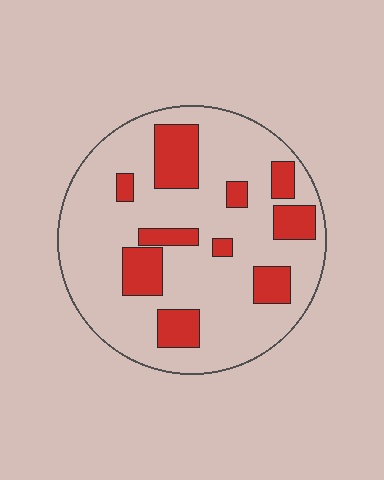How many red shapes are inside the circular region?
10.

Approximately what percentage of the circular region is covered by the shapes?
Approximately 25%.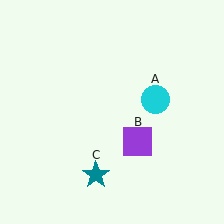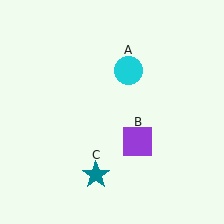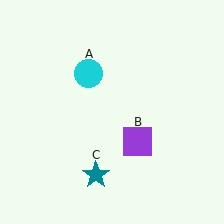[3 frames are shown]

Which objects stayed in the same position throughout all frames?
Purple square (object B) and teal star (object C) remained stationary.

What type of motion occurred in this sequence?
The cyan circle (object A) rotated counterclockwise around the center of the scene.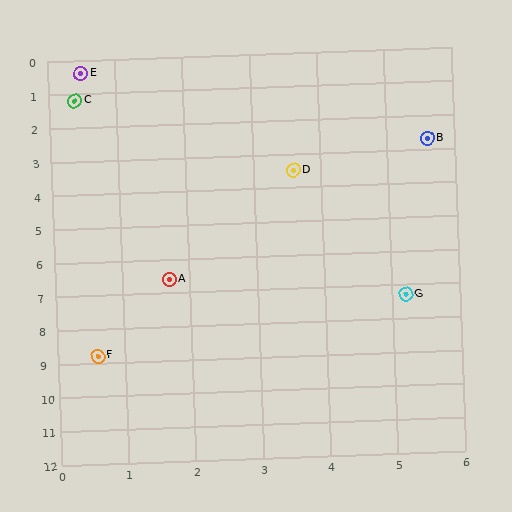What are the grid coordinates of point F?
Point F is at approximately (0.6, 8.8).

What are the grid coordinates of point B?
Point B is at approximately (5.6, 2.7).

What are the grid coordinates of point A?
Point A is at approximately (1.7, 6.6).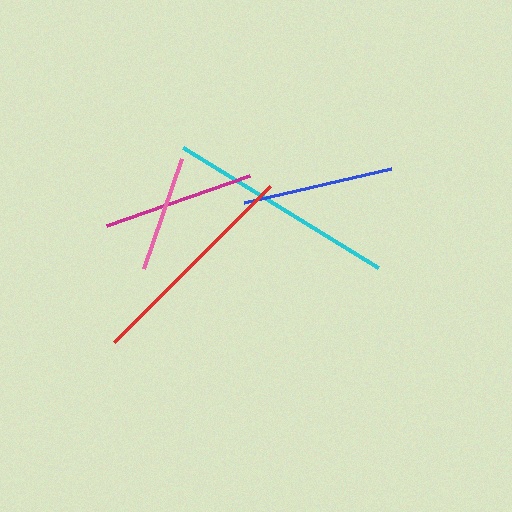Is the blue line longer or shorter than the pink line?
The blue line is longer than the pink line.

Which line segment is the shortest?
The pink line is the shortest at approximately 116 pixels.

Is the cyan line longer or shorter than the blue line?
The cyan line is longer than the blue line.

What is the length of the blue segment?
The blue segment is approximately 151 pixels long.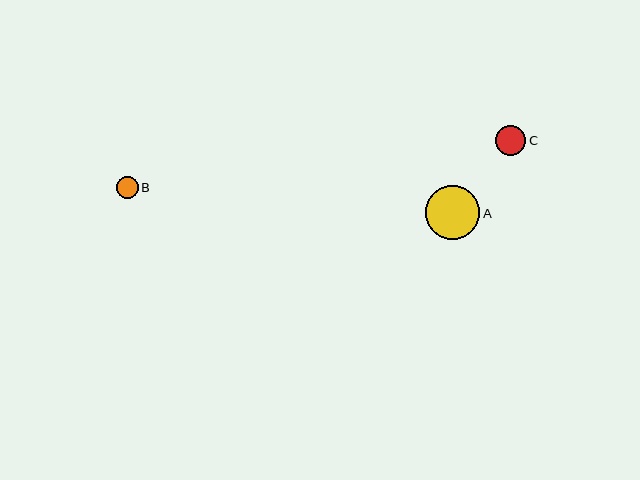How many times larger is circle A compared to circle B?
Circle A is approximately 2.4 times the size of circle B.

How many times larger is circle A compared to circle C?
Circle A is approximately 1.8 times the size of circle C.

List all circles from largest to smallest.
From largest to smallest: A, C, B.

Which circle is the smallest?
Circle B is the smallest with a size of approximately 22 pixels.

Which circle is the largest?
Circle A is the largest with a size of approximately 54 pixels.